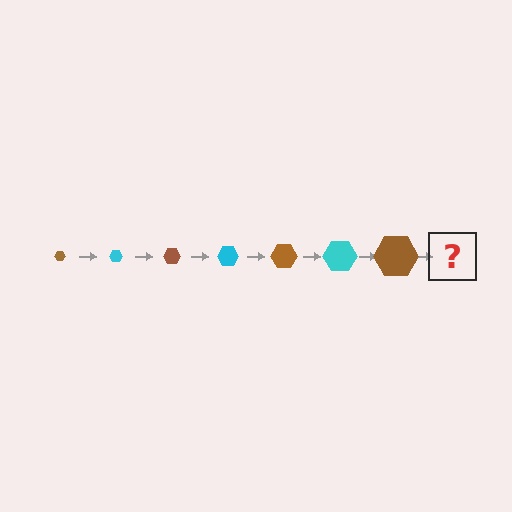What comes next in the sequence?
The next element should be a cyan hexagon, larger than the previous one.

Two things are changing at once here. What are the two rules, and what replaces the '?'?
The two rules are that the hexagon grows larger each step and the color cycles through brown and cyan. The '?' should be a cyan hexagon, larger than the previous one.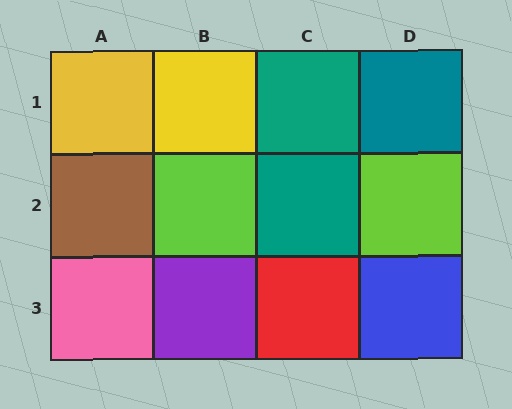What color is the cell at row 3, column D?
Blue.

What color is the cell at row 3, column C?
Red.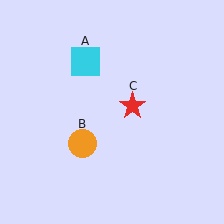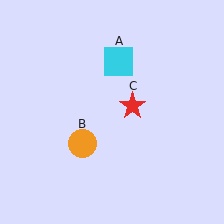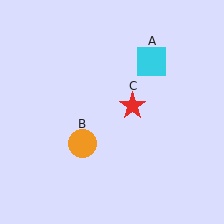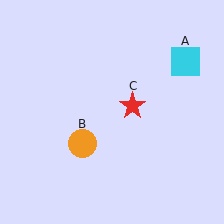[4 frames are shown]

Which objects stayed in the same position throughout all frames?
Orange circle (object B) and red star (object C) remained stationary.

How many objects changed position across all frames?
1 object changed position: cyan square (object A).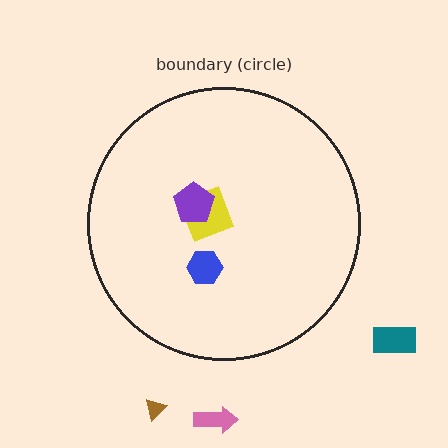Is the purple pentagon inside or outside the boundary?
Inside.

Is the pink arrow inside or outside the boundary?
Outside.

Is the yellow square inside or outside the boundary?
Inside.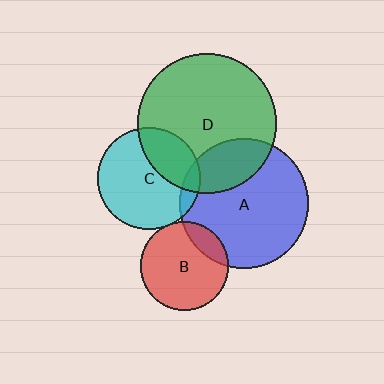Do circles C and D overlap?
Yes.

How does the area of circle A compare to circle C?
Approximately 1.6 times.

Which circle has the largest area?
Circle D (green).